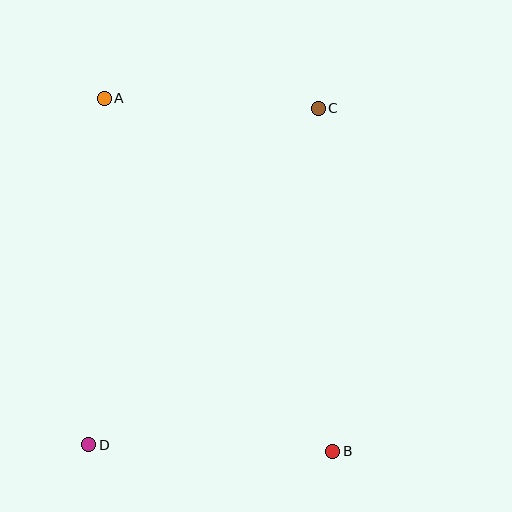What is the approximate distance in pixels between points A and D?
The distance between A and D is approximately 346 pixels.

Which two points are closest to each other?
Points A and C are closest to each other.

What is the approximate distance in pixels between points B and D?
The distance between B and D is approximately 244 pixels.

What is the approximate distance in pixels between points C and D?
The distance between C and D is approximately 407 pixels.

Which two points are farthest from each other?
Points A and B are farthest from each other.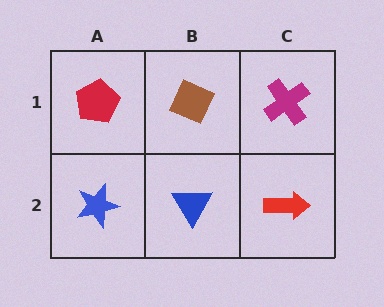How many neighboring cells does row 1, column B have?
3.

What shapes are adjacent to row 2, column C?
A magenta cross (row 1, column C), a blue triangle (row 2, column B).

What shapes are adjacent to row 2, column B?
A brown diamond (row 1, column B), a blue star (row 2, column A), a red arrow (row 2, column C).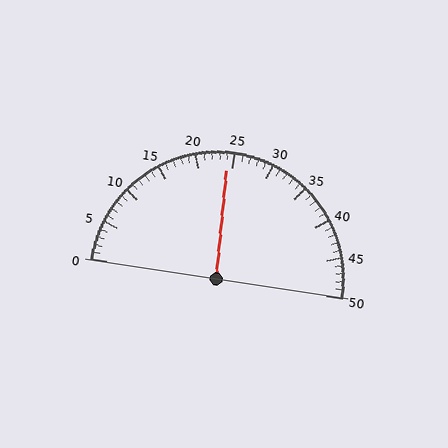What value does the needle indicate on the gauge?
The needle indicates approximately 24.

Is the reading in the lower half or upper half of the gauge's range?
The reading is in the lower half of the range (0 to 50).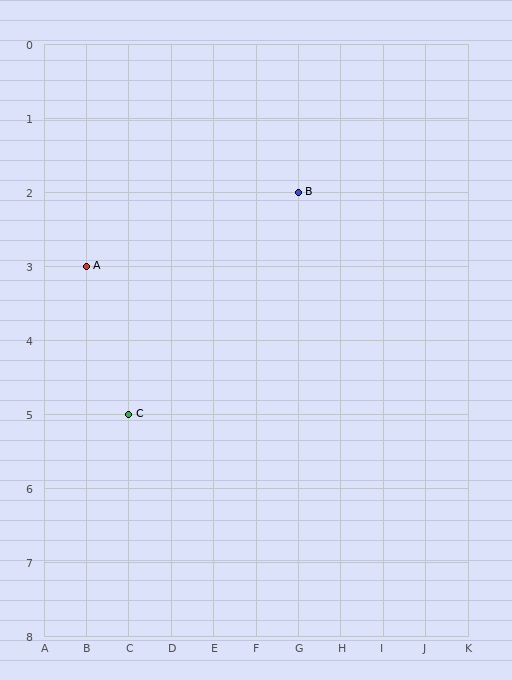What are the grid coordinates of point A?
Point A is at grid coordinates (B, 3).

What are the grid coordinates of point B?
Point B is at grid coordinates (G, 2).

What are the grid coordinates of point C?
Point C is at grid coordinates (C, 5).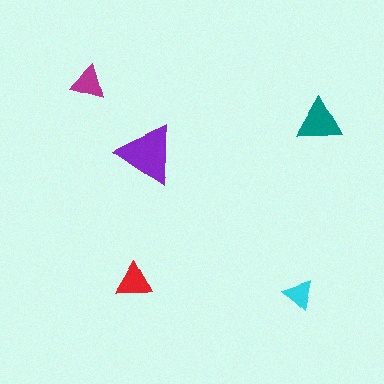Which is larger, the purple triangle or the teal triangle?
The purple one.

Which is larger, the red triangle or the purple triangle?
The purple one.